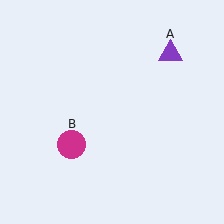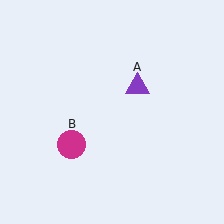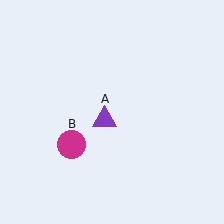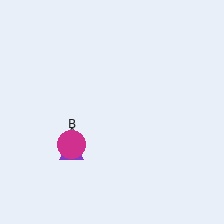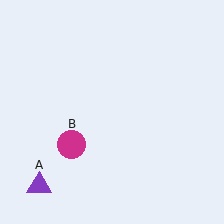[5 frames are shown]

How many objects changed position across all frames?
1 object changed position: purple triangle (object A).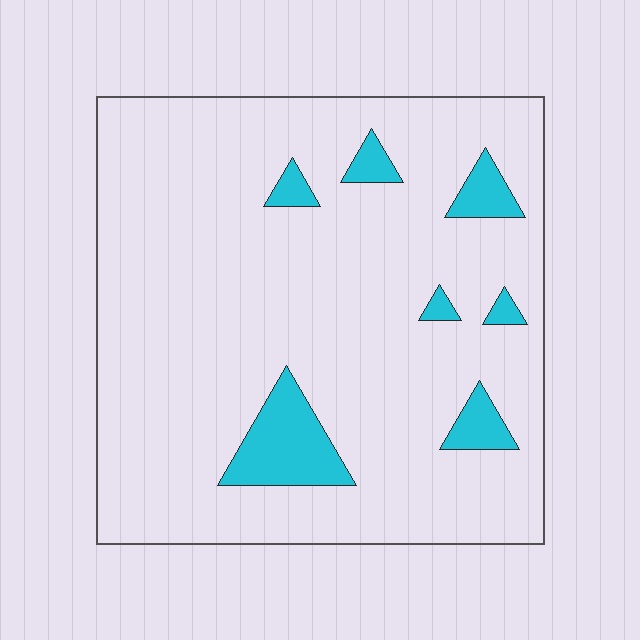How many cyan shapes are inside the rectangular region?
7.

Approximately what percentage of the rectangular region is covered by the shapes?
Approximately 10%.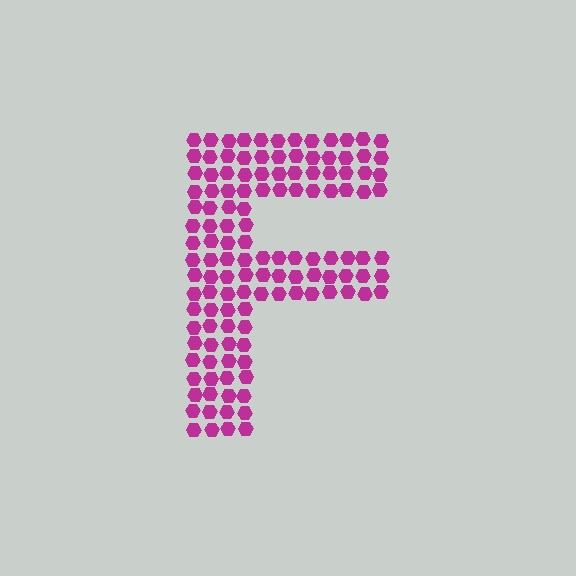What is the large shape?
The large shape is the letter F.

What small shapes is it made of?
It is made of small hexagons.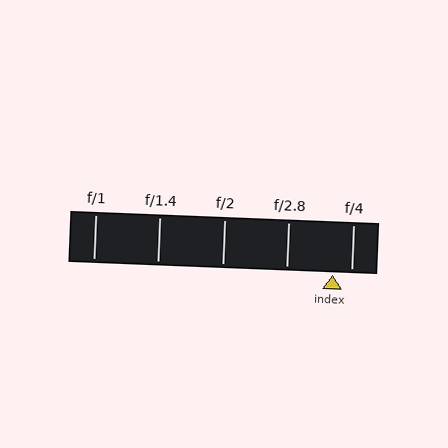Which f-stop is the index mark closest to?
The index mark is closest to f/4.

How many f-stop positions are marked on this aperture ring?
There are 5 f-stop positions marked.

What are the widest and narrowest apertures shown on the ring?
The widest aperture shown is f/1 and the narrowest is f/4.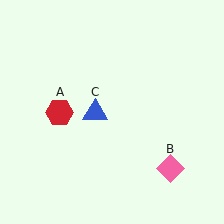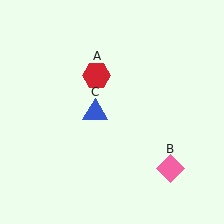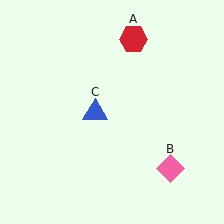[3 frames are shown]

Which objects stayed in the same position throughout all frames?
Pink diamond (object B) and blue triangle (object C) remained stationary.